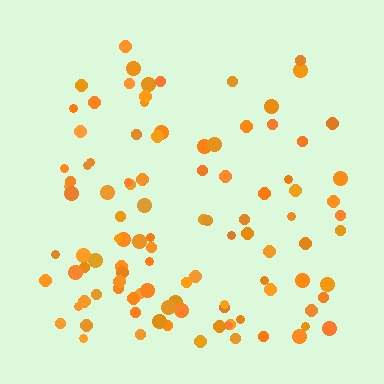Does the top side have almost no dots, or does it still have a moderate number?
Still a moderate number, just noticeably fewer than the bottom.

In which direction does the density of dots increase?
From top to bottom, with the bottom side densest.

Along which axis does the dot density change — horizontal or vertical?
Vertical.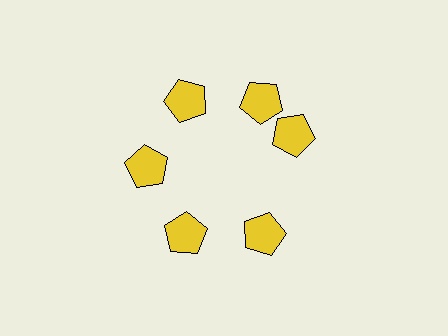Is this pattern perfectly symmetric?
No. The 6 yellow pentagons are arranged in a ring, but one element near the 3 o'clock position is rotated out of alignment along the ring, breaking the 6-fold rotational symmetry.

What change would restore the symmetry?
The symmetry would be restored by rotating it back into even spacing with its neighbors so that all 6 pentagons sit at equal angles and equal distance from the center.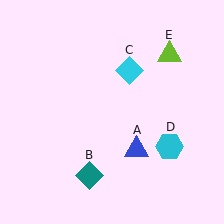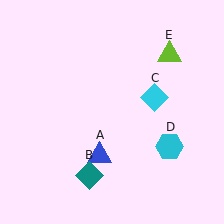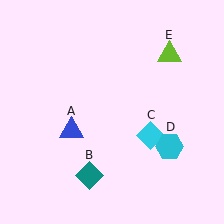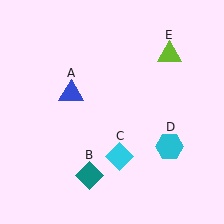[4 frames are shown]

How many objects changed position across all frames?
2 objects changed position: blue triangle (object A), cyan diamond (object C).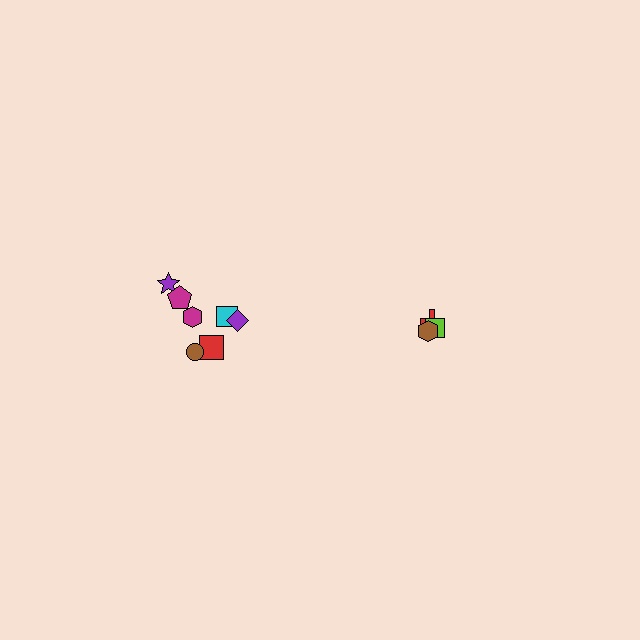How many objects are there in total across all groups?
There are 10 objects.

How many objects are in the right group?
There are 3 objects.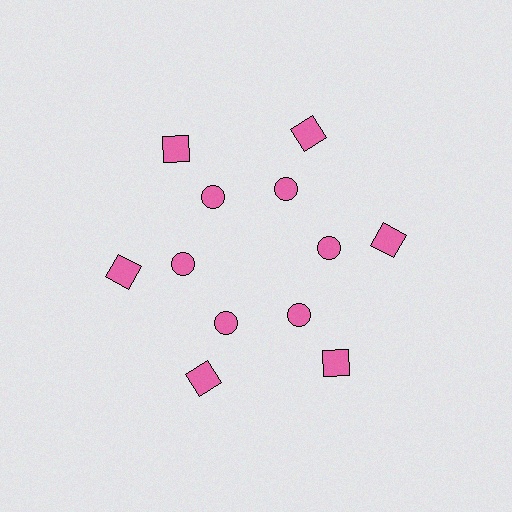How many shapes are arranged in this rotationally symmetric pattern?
There are 12 shapes, arranged in 6 groups of 2.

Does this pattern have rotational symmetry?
Yes, this pattern has 6-fold rotational symmetry. It looks the same after rotating 60 degrees around the center.